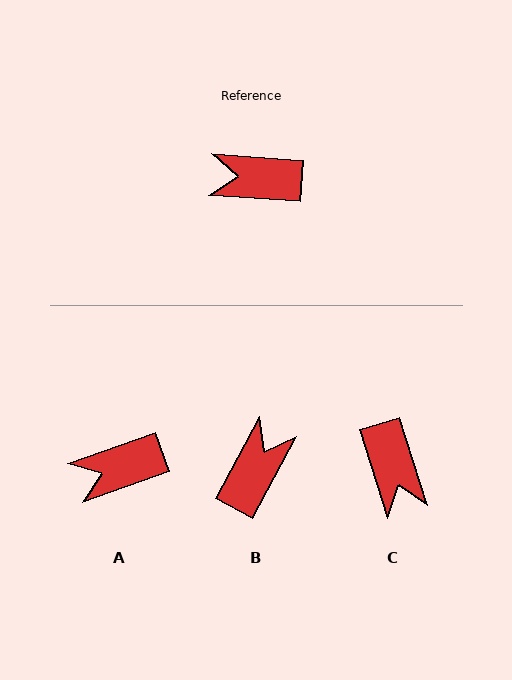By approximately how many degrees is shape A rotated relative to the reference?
Approximately 24 degrees counter-clockwise.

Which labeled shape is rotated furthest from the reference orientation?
B, about 114 degrees away.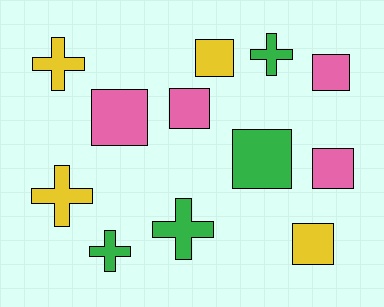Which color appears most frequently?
Pink, with 4 objects.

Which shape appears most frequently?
Square, with 7 objects.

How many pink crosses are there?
There are no pink crosses.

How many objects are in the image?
There are 12 objects.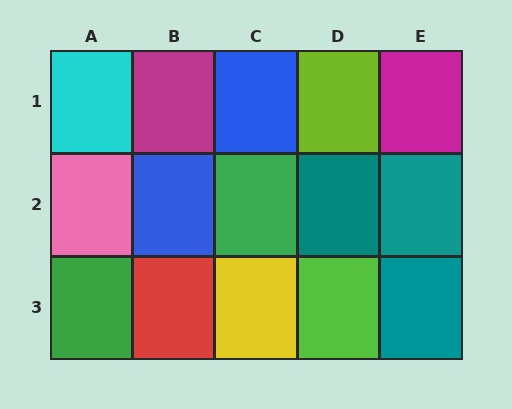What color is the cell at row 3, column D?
Lime.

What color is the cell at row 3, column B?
Red.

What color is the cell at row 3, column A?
Green.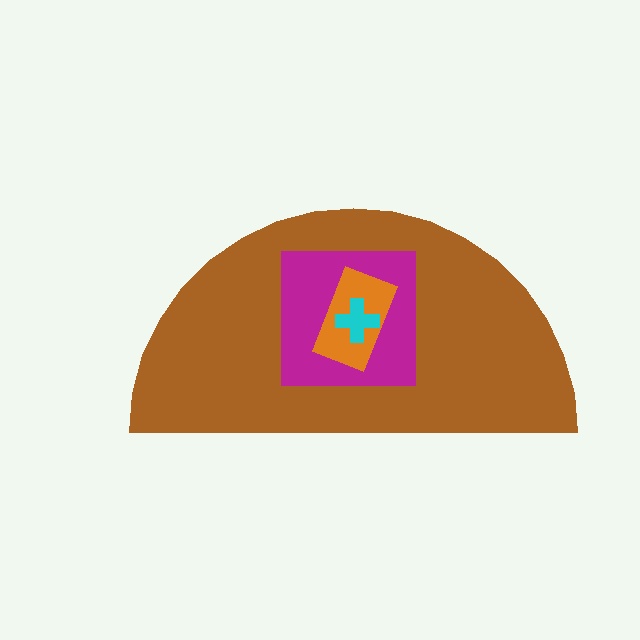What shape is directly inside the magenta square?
The orange rectangle.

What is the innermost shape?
The cyan cross.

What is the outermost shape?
The brown semicircle.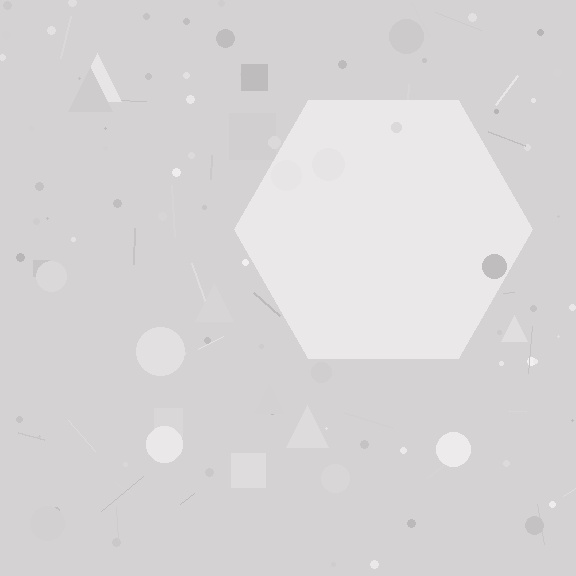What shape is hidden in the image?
A hexagon is hidden in the image.